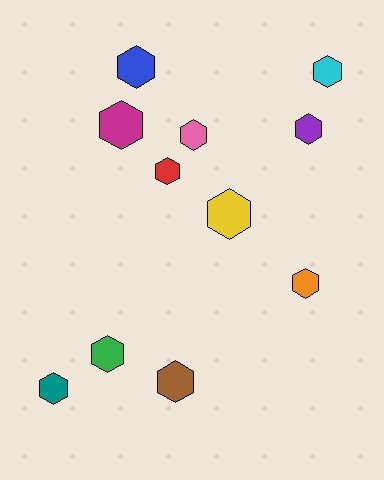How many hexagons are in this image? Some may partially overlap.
There are 11 hexagons.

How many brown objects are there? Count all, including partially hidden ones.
There is 1 brown object.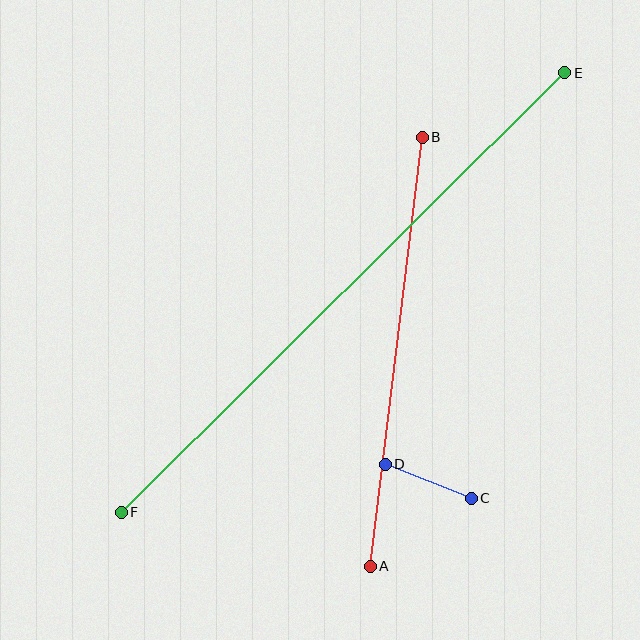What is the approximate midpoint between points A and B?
The midpoint is at approximately (396, 352) pixels.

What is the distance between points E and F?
The distance is approximately 624 pixels.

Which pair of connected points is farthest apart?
Points E and F are farthest apart.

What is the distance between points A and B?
The distance is approximately 432 pixels.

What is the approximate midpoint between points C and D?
The midpoint is at approximately (428, 481) pixels.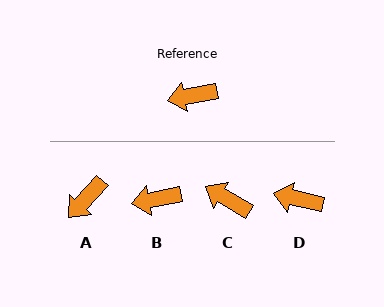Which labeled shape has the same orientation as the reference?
B.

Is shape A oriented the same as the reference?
No, it is off by about 37 degrees.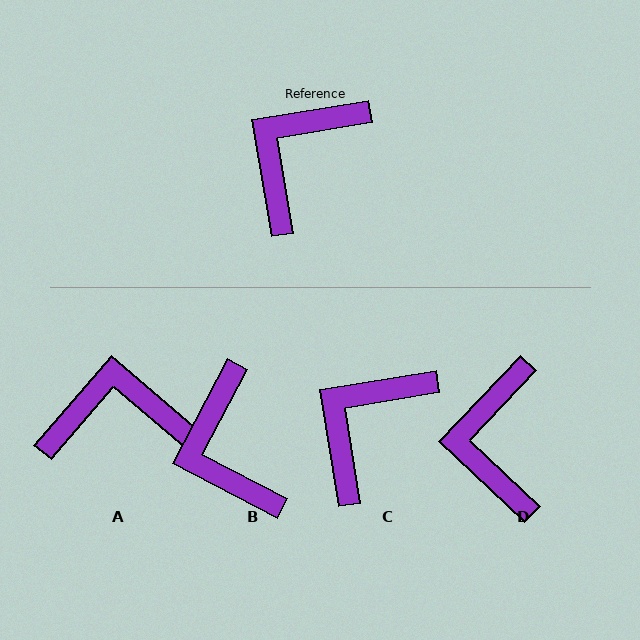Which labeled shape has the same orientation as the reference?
C.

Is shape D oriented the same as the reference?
No, it is off by about 37 degrees.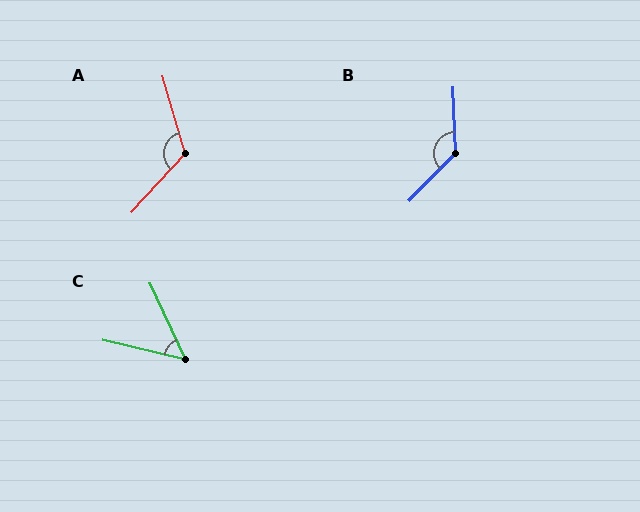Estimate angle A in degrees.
Approximately 121 degrees.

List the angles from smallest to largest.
C (52°), A (121°), B (134°).